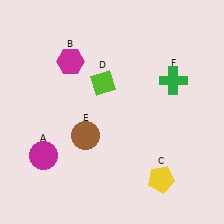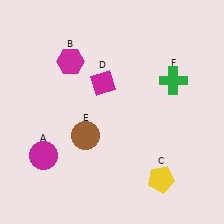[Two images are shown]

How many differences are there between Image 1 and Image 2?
There is 1 difference between the two images.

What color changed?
The diamond (D) changed from lime in Image 1 to magenta in Image 2.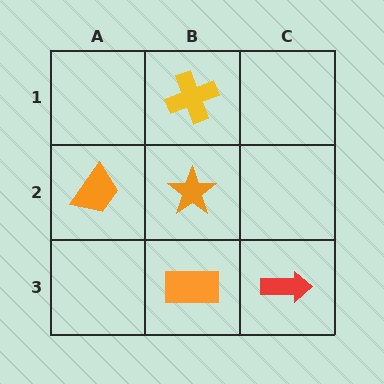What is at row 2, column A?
An orange trapezoid.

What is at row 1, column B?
A yellow cross.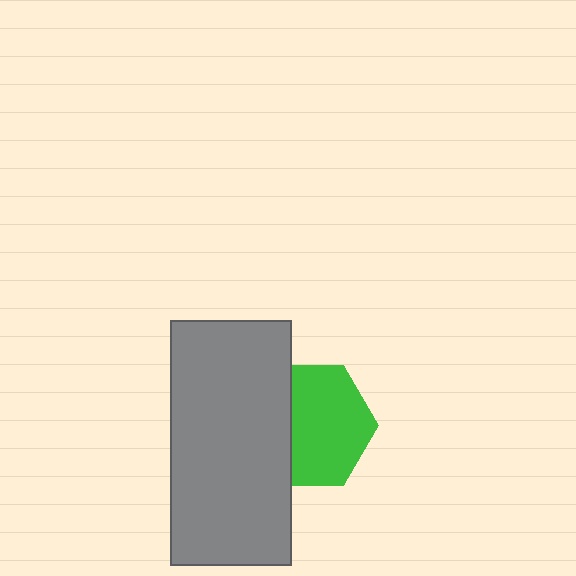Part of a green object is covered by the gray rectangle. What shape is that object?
It is a hexagon.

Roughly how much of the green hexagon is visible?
Most of it is visible (roughly 67%).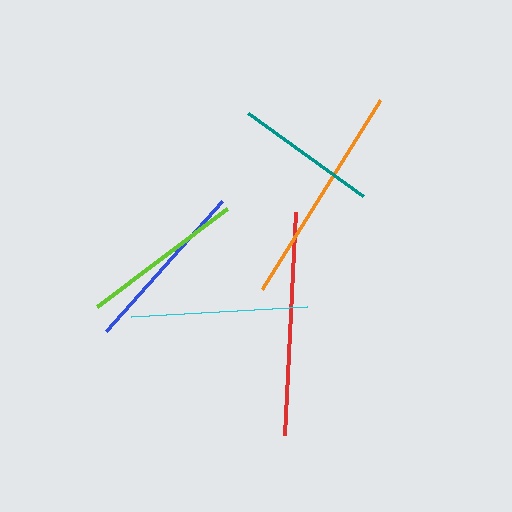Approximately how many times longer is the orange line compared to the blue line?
The orange line is approximately 1.3 times the length of the blue line.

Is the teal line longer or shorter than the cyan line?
The cyan line is longer than the teal line.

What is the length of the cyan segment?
The cyan segment is approximately 176 pixels long.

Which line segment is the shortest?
The teal line is the shortest at approximately 142 pixels.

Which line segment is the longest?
The red line is the longest at approximately 224 pixels.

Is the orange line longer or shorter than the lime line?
The orange line is longer than the lime line.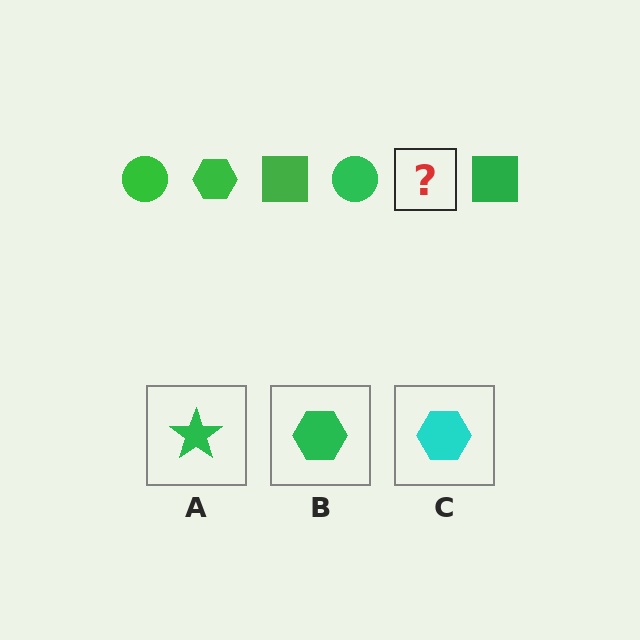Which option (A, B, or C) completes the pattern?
B.